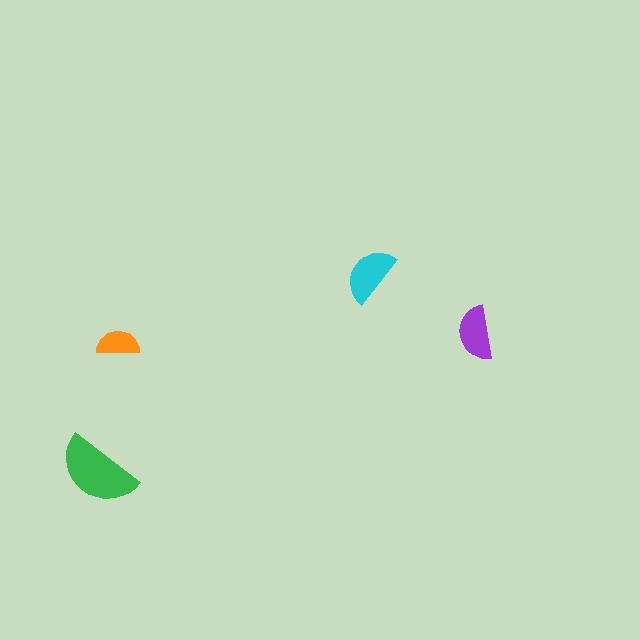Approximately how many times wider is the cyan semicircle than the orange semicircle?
About 1.5 times wider.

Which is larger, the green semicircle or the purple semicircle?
The green one.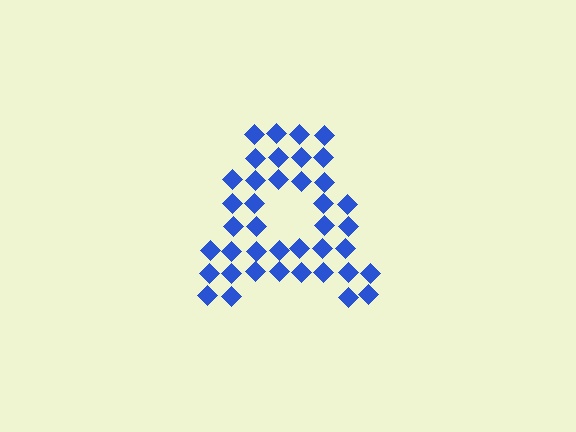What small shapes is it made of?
It is made of small diamonds.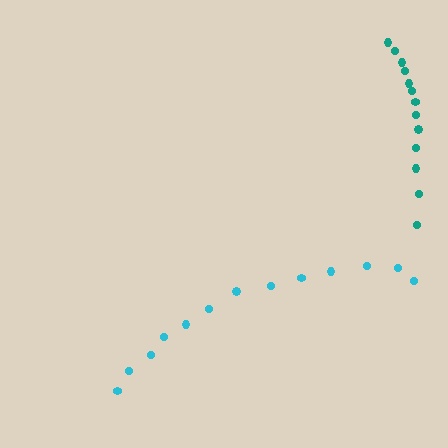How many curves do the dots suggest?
There are 2 distinct paths.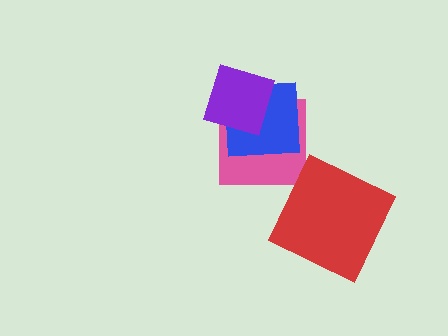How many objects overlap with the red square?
0 objects overlap with the red square.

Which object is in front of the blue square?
The purple diamond is in front of the blue square.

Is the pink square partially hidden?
Yes, it is partially covered by another shape.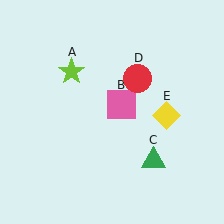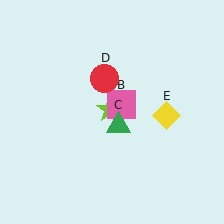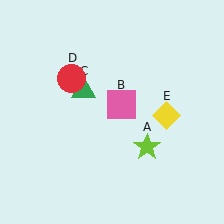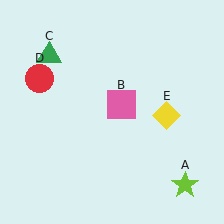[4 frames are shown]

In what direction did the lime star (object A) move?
The lime star (object A) moved down and to the right.